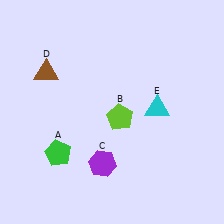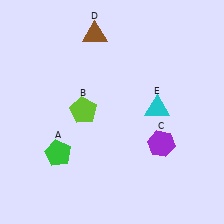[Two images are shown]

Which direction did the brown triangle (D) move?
The brown triangle (D) moved right.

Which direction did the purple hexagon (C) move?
The purple hexagon (C) moved right.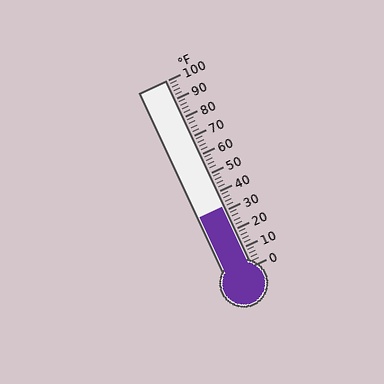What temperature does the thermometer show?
The thermometer shows approximately 32°F.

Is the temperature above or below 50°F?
The temperature is below 50°F.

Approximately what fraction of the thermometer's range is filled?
The thermometer is filled to approximately 30% of its range.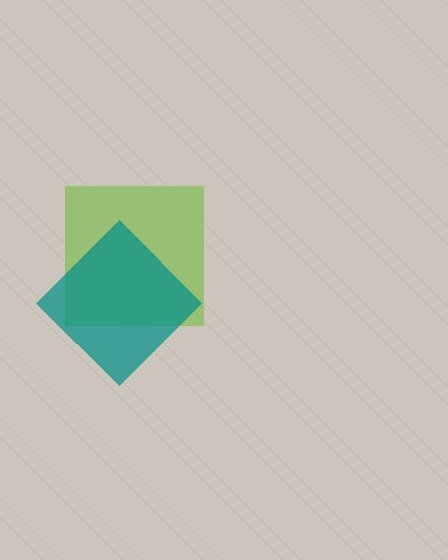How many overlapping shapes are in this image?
There are 2 overlapping shapes in the image.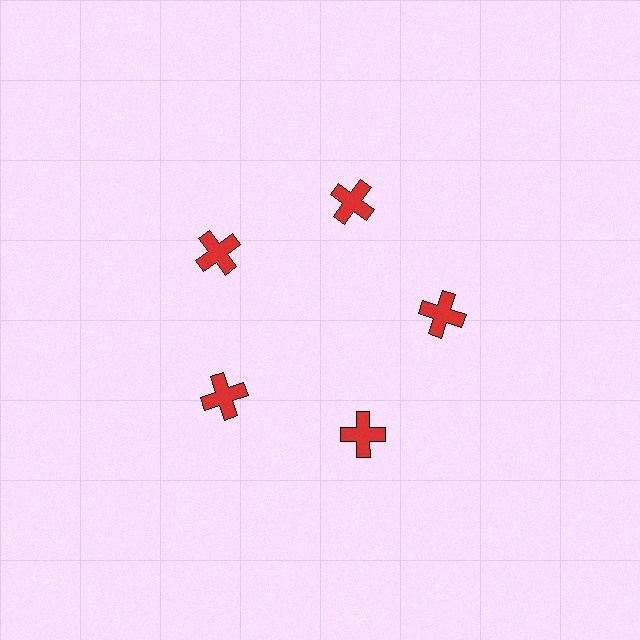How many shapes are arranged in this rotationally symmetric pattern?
There are 5 shapes, arranged in 5 groups of 1.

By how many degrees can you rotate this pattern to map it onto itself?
The pattern maps onto itself every 72 degrees of rotation.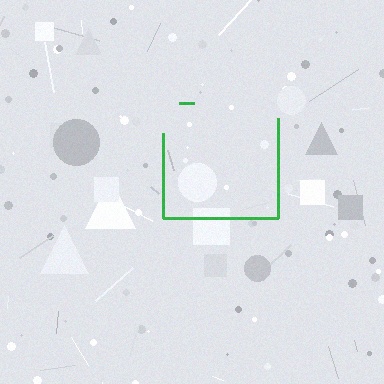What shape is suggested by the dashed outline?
The dashed outline suggests a square.